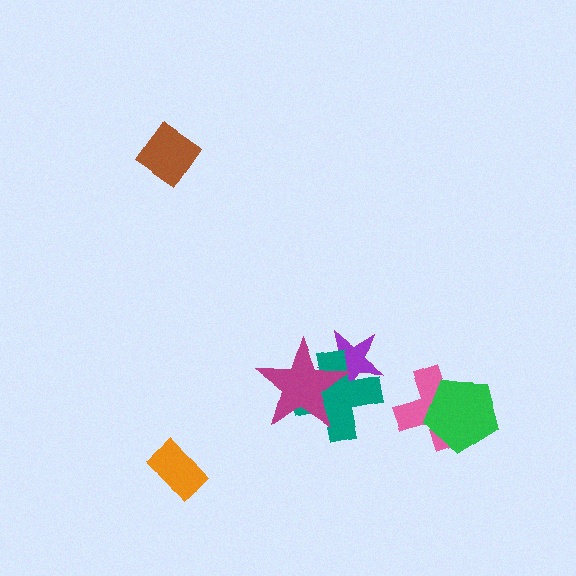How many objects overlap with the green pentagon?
1 object overlaps with the green pentagon.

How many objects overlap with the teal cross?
2 objects overlap with the teal cross.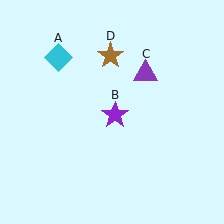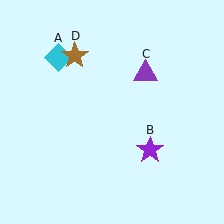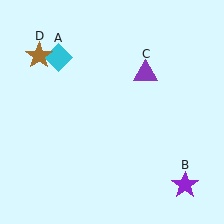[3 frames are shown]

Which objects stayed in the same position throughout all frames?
Cyan diamond (object A) and purple triangle (object C) remained stationary.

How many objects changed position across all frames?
2 objects changed position: purple star (object B), brown star (object D).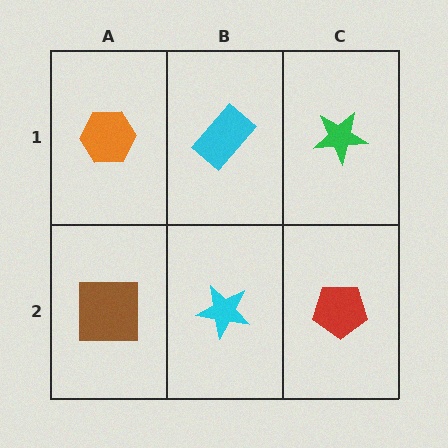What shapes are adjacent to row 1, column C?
A red pentagon (row 2, column C), a cyan rectangle (row 1, column B).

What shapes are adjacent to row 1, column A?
A brown square (row 2, column A), a cyan rectangle (row 1, column B).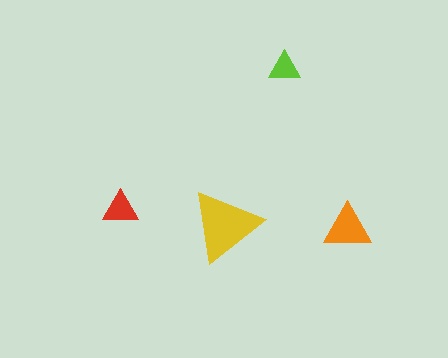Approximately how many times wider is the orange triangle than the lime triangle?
About 1.5 times wider.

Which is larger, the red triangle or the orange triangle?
The orange one.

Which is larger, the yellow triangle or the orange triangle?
The yellow one.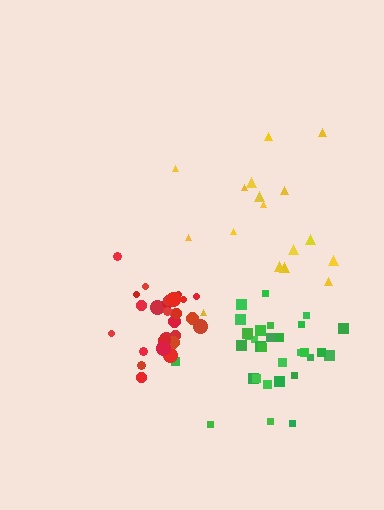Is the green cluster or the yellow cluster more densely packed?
Green.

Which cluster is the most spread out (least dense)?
Yellow.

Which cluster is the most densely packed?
Red.